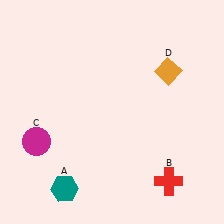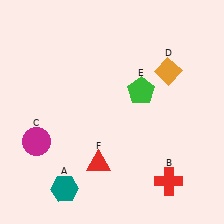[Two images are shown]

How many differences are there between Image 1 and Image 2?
There are 2 differences between the two images.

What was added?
A green pentagon (E), a red triangle (F) were added in Image 2.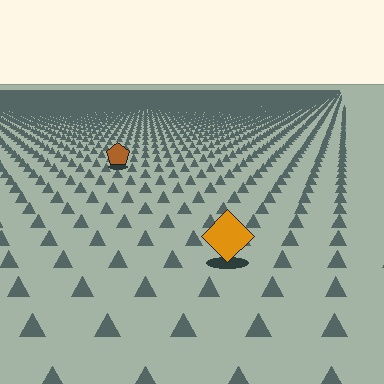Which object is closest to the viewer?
The orange diamond is closest. The texture marks near it are larger and more spread out.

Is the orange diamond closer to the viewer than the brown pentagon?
Yes. The orange diamond is closer — you can tell from the texture gradient: the ground texture is coarser near it.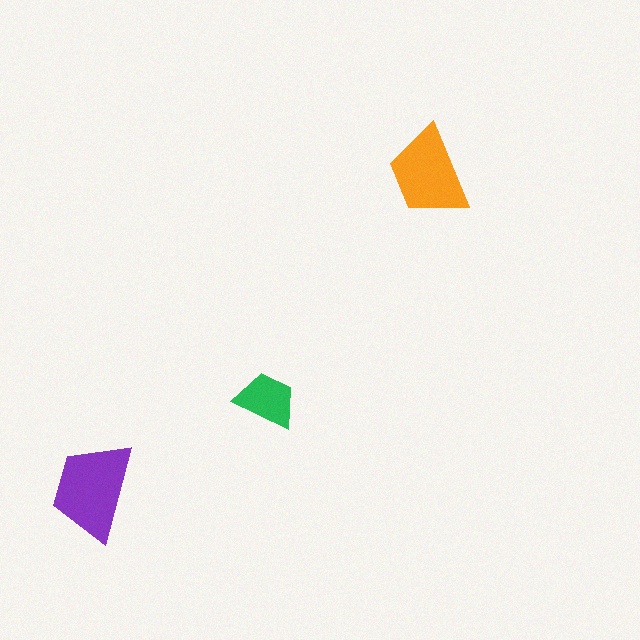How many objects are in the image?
There are 3 objects in the image.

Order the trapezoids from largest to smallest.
the purple one, the orange one, the green one.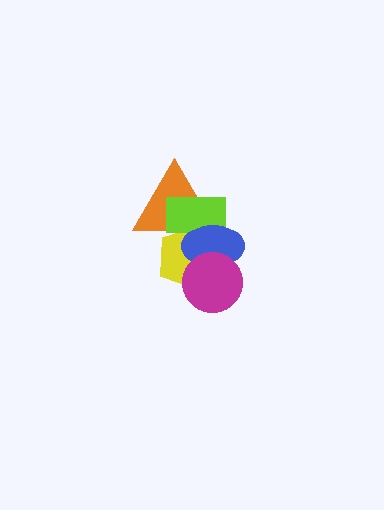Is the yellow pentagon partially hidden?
Yes, it is partially covered by another shape.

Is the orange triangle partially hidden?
Yes, it is partially covered by another shape.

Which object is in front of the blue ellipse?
The magenta circle is in front of the blue ellipse.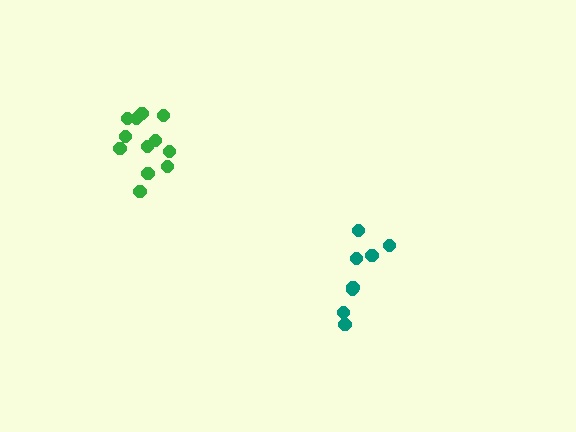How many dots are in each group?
Group 1: 12 dots, Group 2: 8 dots (20 total).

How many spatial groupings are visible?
There are 2 spatial groupings.